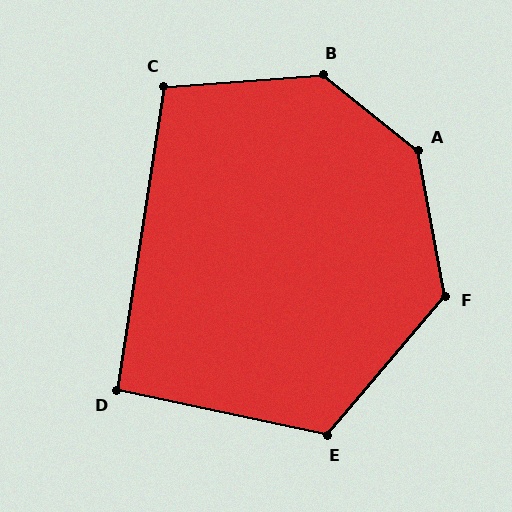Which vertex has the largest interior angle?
A, at approximately 139 degrees.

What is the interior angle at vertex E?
Approximately 118 degrees (obtuse).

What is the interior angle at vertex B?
Approximately 137 degrees (obtuse).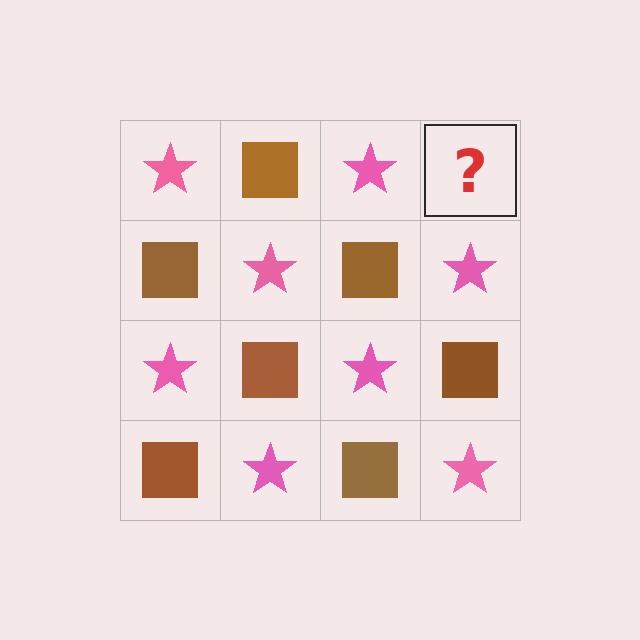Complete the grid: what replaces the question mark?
The question mark should be replaced with a brown square.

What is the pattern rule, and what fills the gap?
The rule is that it alternates pink star and brown square in a checkerboard pattern. The gap should be filled with a brown square.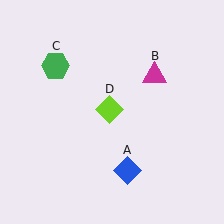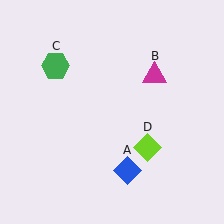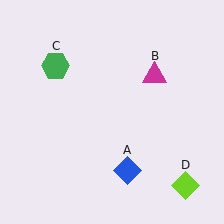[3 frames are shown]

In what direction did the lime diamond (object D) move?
The lime diamond (object D) moved down and to the right.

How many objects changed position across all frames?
1 object changed position: lime diamond (object D).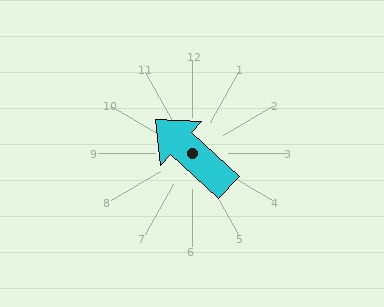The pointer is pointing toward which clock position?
Roughly 10 o'clock.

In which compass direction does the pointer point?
Northwest.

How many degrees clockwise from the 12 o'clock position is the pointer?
Approximately 313 degrees.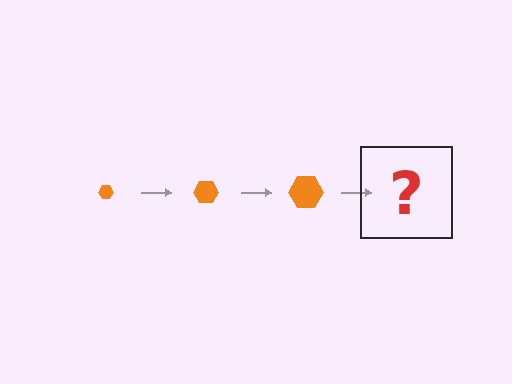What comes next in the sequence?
The next element should be an orange hexagon, larger than the previous one.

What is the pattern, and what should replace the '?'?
The pattern is that the hexagon gets progressively larger each step. The '?' should be an orange hexagon, larger than the previous one.